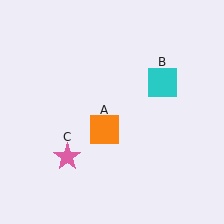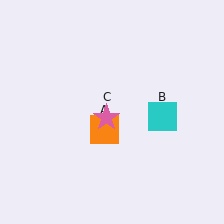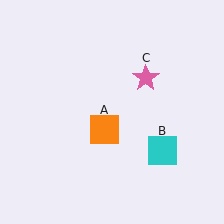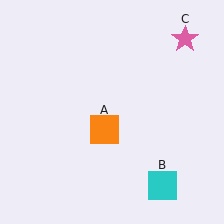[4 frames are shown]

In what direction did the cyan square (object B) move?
The cyan square (object B) moved down.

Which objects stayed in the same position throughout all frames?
Orange square (object A) remained stationary.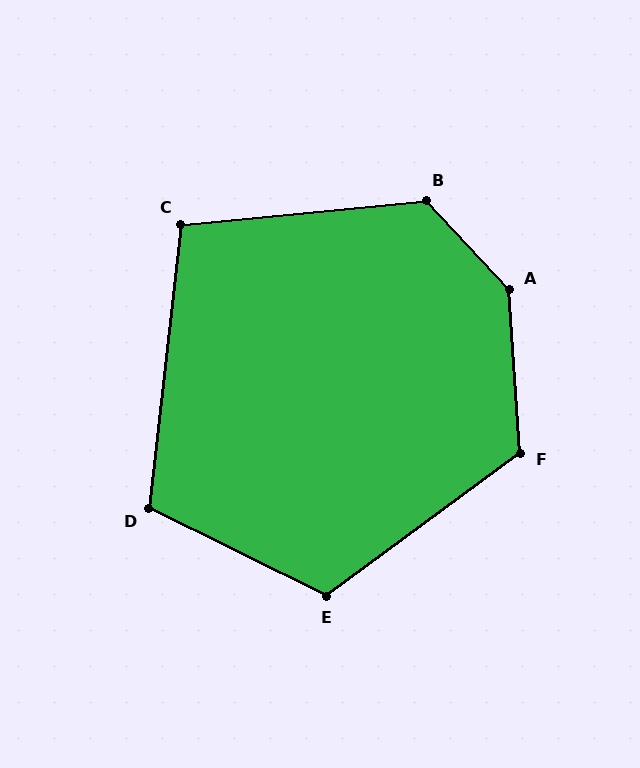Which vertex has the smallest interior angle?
C, at approximately 102 degrees.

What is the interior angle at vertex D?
Approximately 110 degrees (obtuse).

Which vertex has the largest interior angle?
A, at approximately 141 degrees.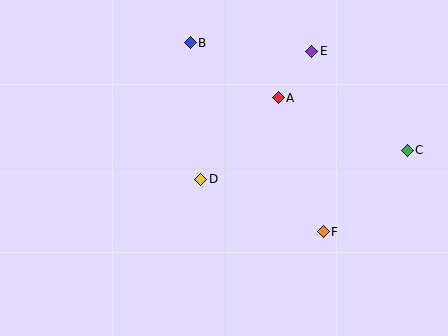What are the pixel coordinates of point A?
Point A is at (278, 98).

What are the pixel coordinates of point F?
Point F is at (323, 232).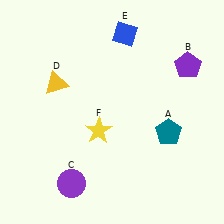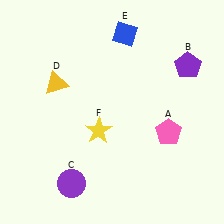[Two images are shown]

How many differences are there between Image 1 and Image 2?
There is 1 difference between the two images.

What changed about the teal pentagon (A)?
In Image 1, A is teal. In Image 2, it changed to pink.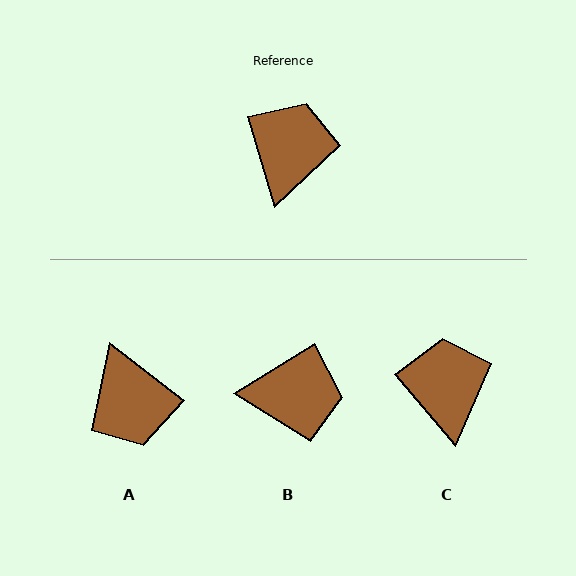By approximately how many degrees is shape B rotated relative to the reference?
Approximately 74 degrees clockwise.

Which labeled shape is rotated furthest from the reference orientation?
A, about 144 degrees away.